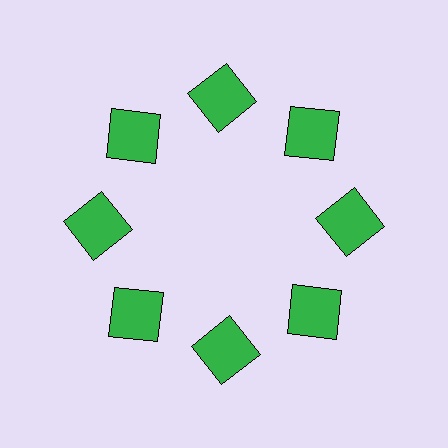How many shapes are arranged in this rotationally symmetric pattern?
There are 8 shapes, arranged in 8 groups of 1.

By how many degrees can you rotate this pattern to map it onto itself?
The pattern maps onto itself every 45 degrees of rotation.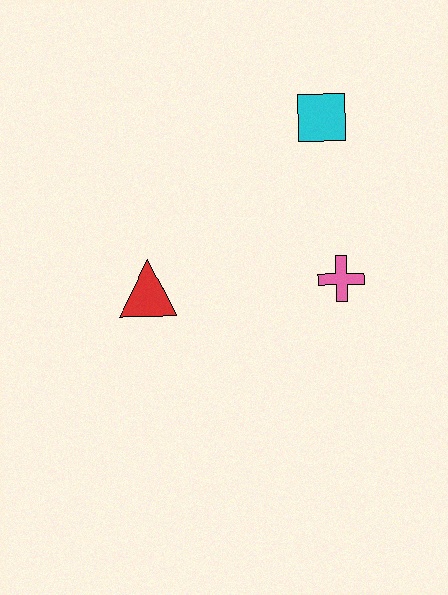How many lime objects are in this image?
There are no lime objects.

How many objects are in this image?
There are 3 objects.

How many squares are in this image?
There is 1 square.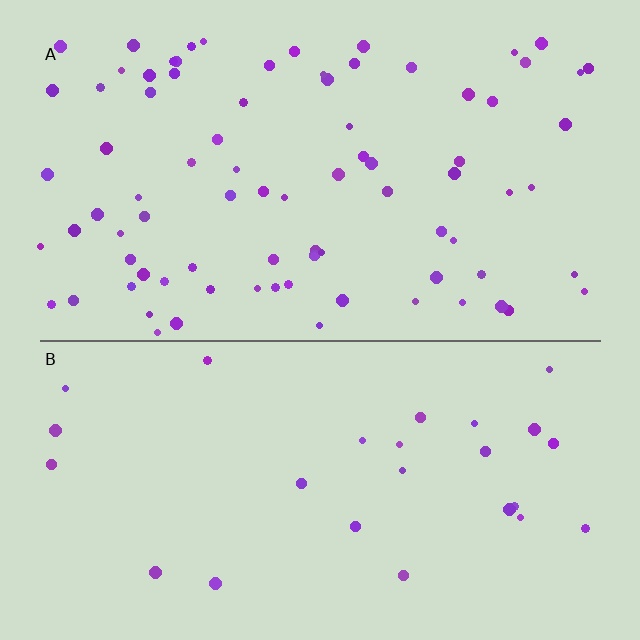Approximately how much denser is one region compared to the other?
Approximately 3.3× — region A over region B.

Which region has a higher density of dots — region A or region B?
A (the top).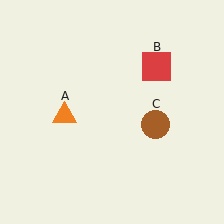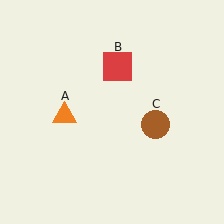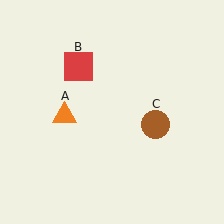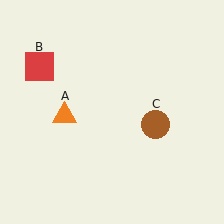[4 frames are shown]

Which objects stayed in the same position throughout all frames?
Orange triangle (object A) and brown circle (object C) remained stationary.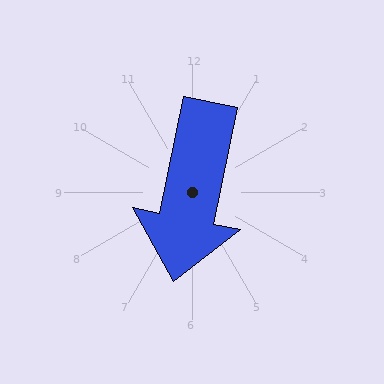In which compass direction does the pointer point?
South.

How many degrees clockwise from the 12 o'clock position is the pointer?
Approximately 191 degrees.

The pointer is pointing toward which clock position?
Roughly 6 o'clock.